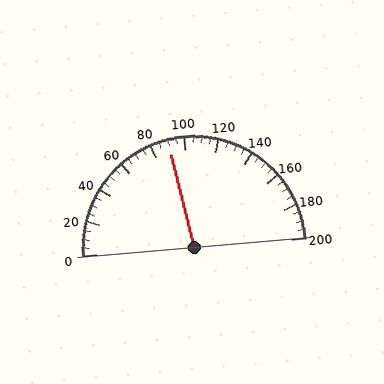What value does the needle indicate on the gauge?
The needle indicates approximately 90.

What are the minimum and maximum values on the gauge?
The gauge ranges from 0 to 200.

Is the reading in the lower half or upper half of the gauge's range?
The reading is in the lower half of the range (0 to 200).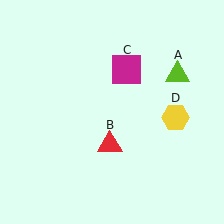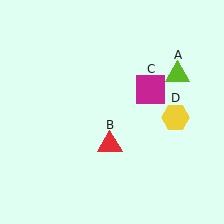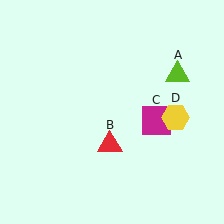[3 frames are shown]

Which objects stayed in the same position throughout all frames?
Lime triangle (object A) and red triangle (object B) and yellow hexagon (object D) remained stationary.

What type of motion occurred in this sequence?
The magenta square (object C) rotated clockwise around the center of the scene.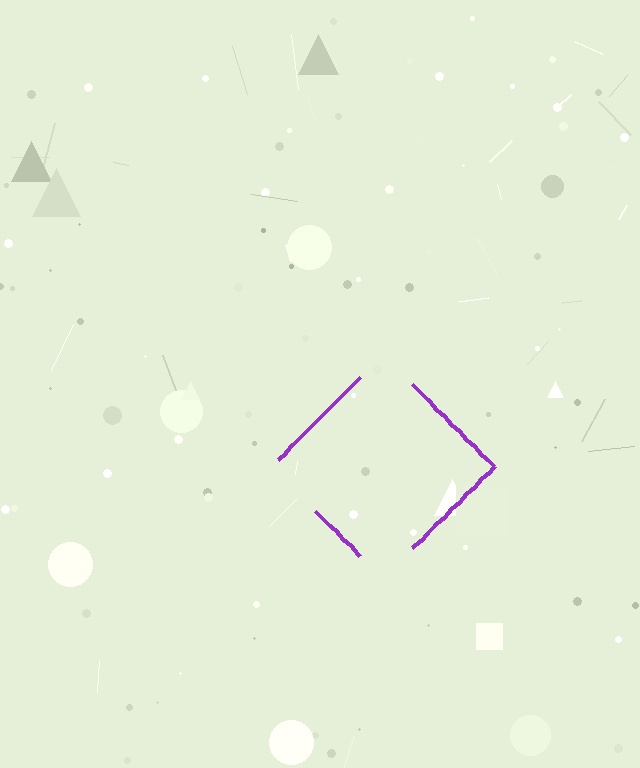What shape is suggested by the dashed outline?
The dashed outline suggests a diamond.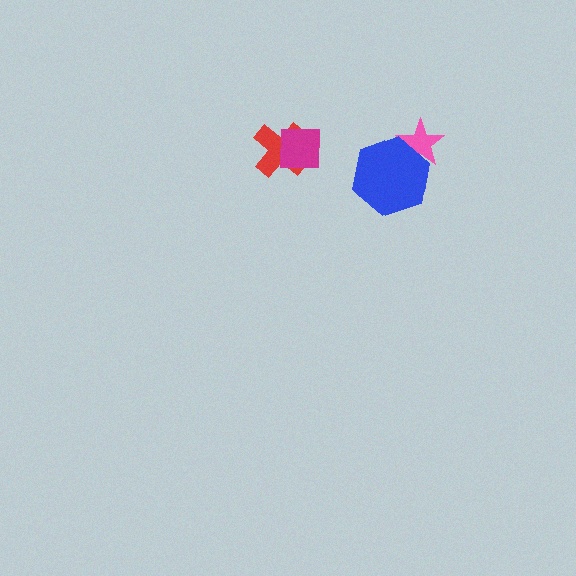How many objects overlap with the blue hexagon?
1 object overlaps with the blue hexagon.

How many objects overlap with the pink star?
1 object overlaps with the pink star.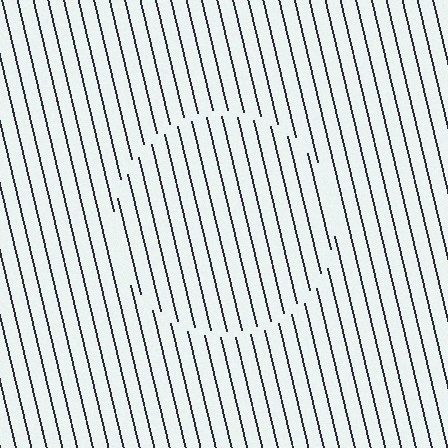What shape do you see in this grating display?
An illusory circle. The interior of the shape contains the same grating, shifted by half a period — the contour is defined by the phase discontinuity where line-ends from the inner and outer gratings abut.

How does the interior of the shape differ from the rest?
The interior of the shape contains the same grating, shifted by half a period — the contour is defined by the phase discontinuity where line-ends from the inner and outer gratings abut.